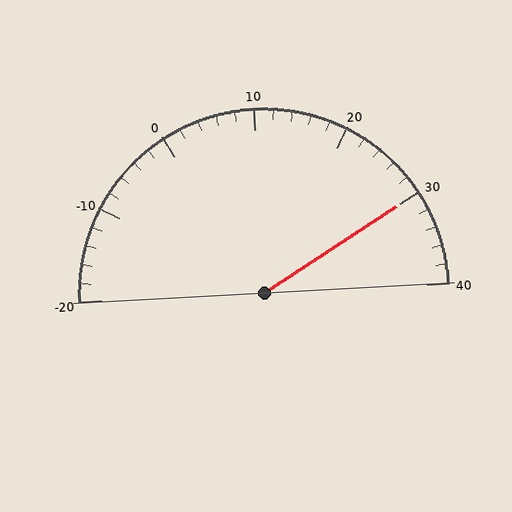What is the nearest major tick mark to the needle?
The nearest major tick mark is 30.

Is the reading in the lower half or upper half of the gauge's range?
The reading is in the upper half of the range (-20 to 40).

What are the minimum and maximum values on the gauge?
The gauge ranges from -20 to 40.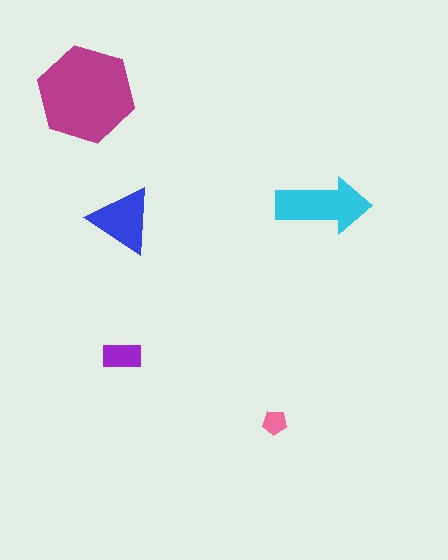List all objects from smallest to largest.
The pink pentagon, the purple rectangle, the blue triangle, the cyan arrow, the magenta hexagon.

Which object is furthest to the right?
The cyan arrow is rightmost.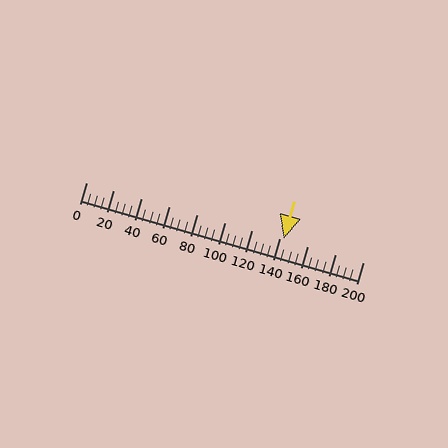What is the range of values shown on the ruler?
The ruler shows values from 0 to 200.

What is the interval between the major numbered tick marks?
The major tick marks are spaced 20 units apart.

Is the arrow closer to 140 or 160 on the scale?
The arrow is closer to 140.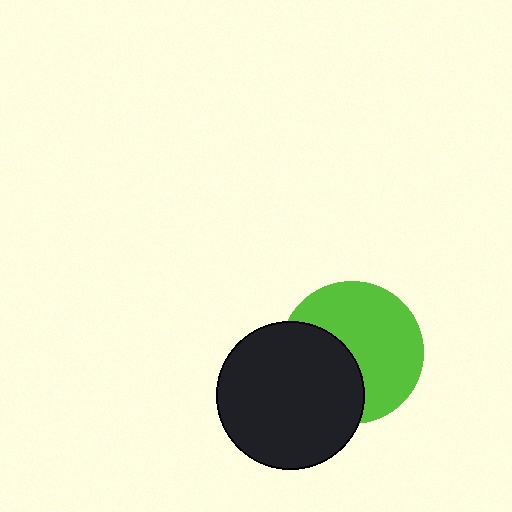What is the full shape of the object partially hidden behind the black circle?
The partially hidden object is a lime circle.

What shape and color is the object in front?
The object in front is a black circle.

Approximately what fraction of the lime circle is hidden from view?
Roughly 39% of the lime circle is hidden behind the black circle.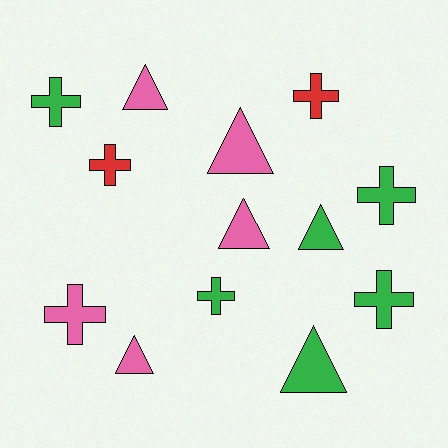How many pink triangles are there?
There are 4 pink triangles.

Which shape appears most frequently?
Cross, with 7 objects.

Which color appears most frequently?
Green, with 6 objects.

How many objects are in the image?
There are 13 objects.